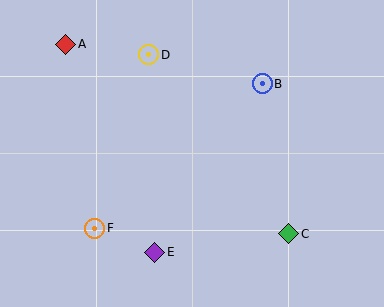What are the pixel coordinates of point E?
Point E is at (155, 252).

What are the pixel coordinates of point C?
Point C is at (288, 234).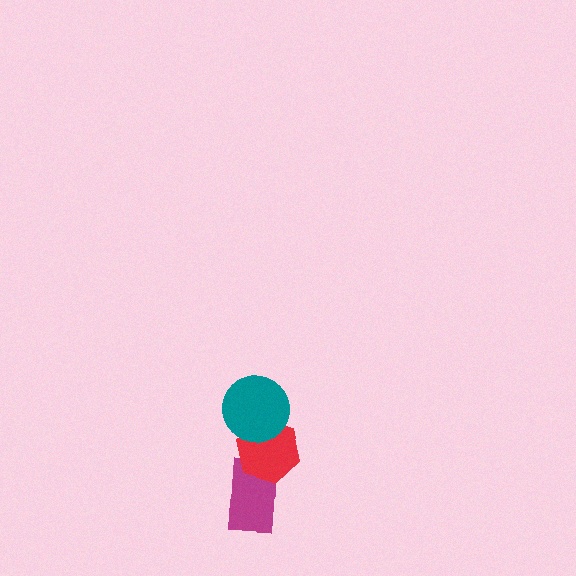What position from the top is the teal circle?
The teal circle is 1st from the top.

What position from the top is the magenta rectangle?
The magenta rectangle is 3rd from the top.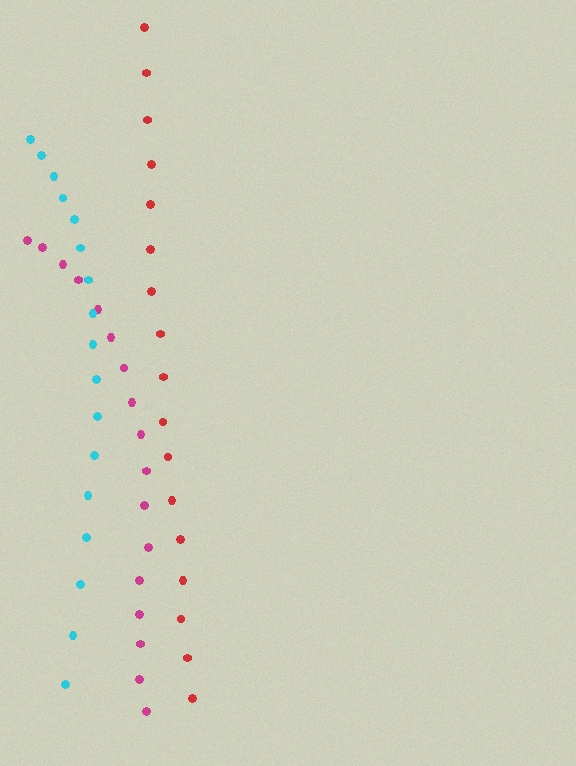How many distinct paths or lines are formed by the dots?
There are 3 distinct paths.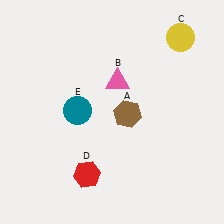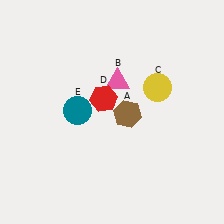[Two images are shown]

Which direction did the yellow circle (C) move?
The yellow circle (C) moved down.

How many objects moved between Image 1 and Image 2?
2 objects moved between the two images.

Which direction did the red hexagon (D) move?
The red hexagon (D) moved up.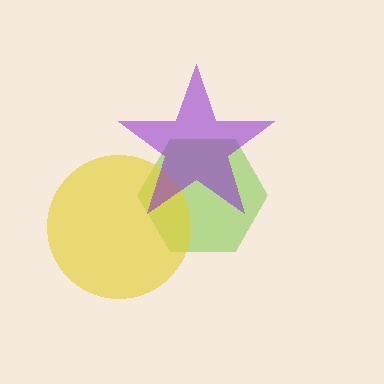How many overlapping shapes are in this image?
There are 3 overlapping shapes in the image.